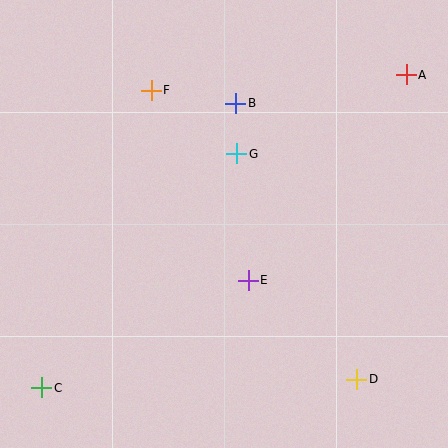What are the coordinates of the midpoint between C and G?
The midpoint between C and G is at (139, 271).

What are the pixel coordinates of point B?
Point B is at (236, 103).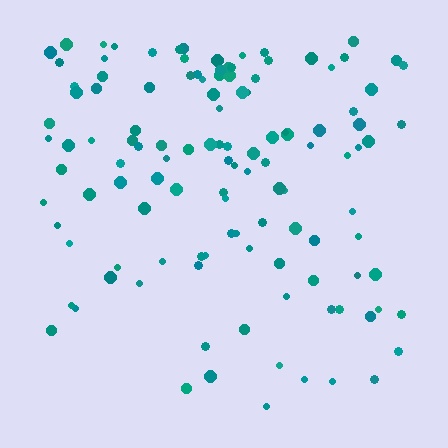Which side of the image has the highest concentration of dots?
The top.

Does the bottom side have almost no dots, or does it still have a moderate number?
Still a moderate number, just noticeably fewer than the top.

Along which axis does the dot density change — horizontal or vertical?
Vertical.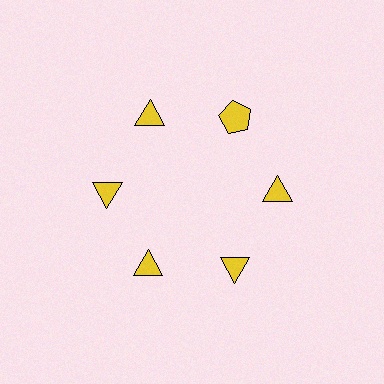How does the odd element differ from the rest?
It has a different shape: pentagon instead of triangle.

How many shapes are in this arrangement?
There are 6 shapes arranged in a ring pattern.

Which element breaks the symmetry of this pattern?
The yellow pentagon at roughly the 1 o'clock position breaks the symmetry. All other shapes are yellow triangles.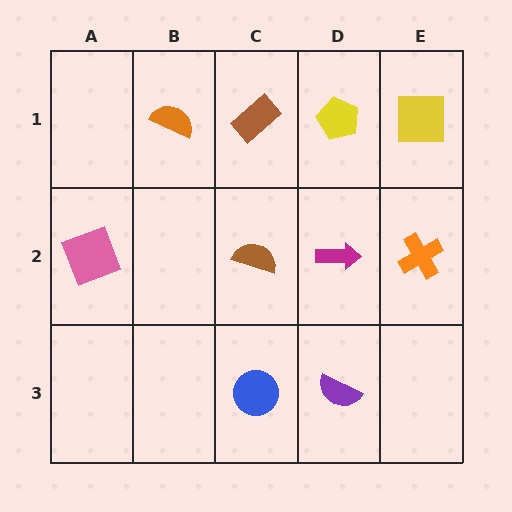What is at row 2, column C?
A brown semicircle.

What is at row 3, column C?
A blue circle.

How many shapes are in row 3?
2 shapes.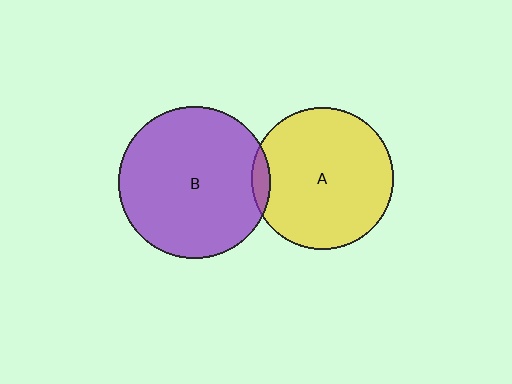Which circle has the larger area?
Circle B (purple).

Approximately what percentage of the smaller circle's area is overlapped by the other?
Approximately 5%.